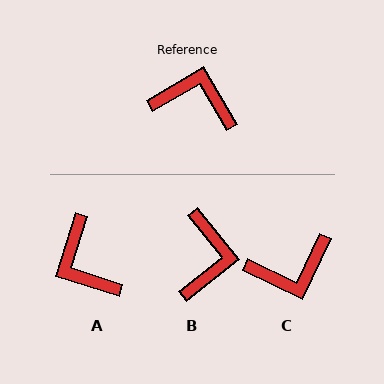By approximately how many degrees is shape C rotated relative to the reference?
Approximately 146 degrees clockwise.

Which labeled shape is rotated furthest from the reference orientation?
C, about 146 degrees away.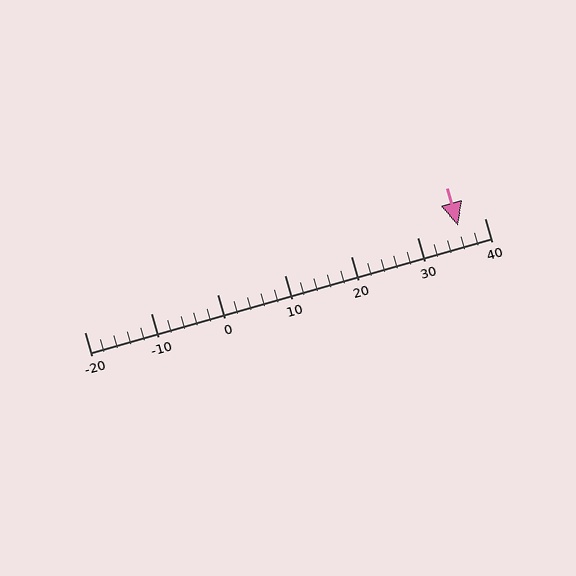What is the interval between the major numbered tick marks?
The major tick marks are spaced 10 units apart.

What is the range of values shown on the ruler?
The ruler shows values from -20 to 40.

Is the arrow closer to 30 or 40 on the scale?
The arrow is closer to 40.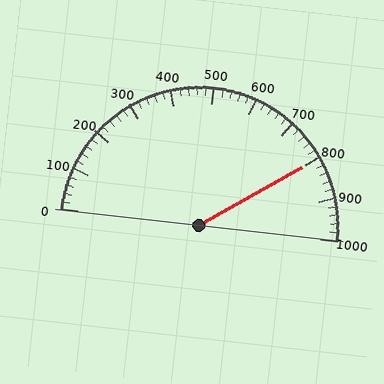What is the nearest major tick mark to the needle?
The nearest major tick mark is 800.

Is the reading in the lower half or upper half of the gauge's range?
The reading is in the upper half of the range (0 to 1000).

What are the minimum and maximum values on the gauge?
The gauge ranges from 0 to 1000.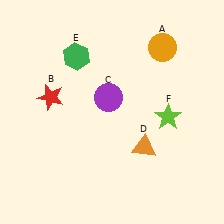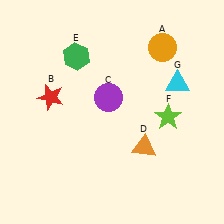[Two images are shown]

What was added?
A cyan triangle (G) was added in Image 2.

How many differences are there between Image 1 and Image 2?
There is 1 difference between the two images.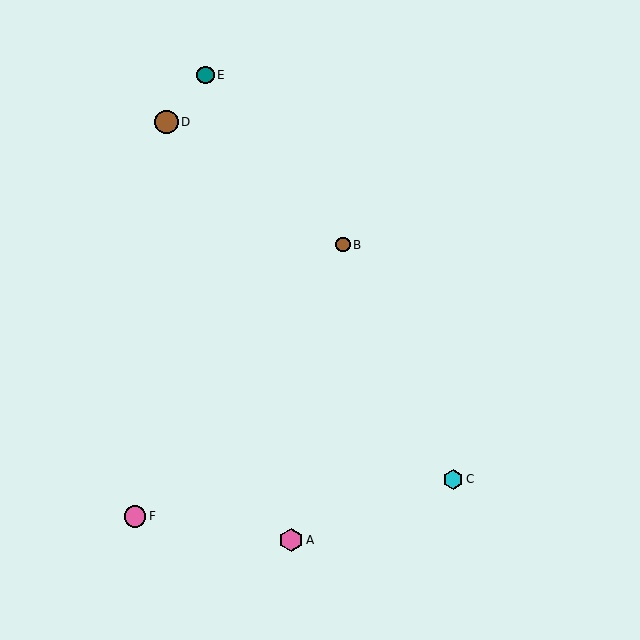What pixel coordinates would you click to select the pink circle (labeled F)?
Click at (135, 516) to select the pink circle F.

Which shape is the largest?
The pink hexagon (labeled A) is the largest.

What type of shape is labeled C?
Shape C is a cyan hexagon.